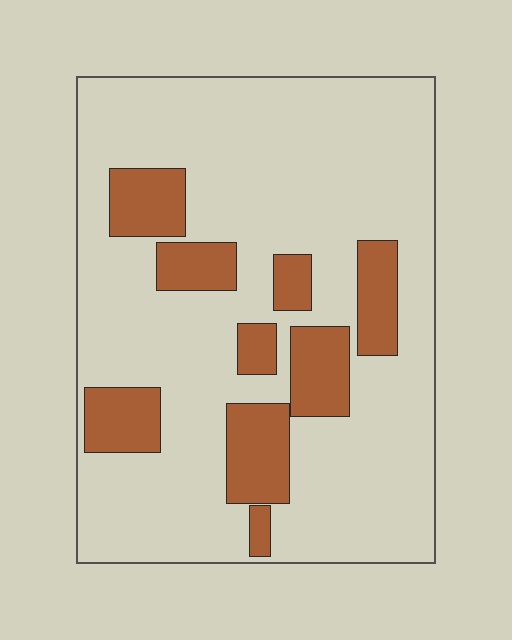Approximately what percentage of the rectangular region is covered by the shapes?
Approximately 20%.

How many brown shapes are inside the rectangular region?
9.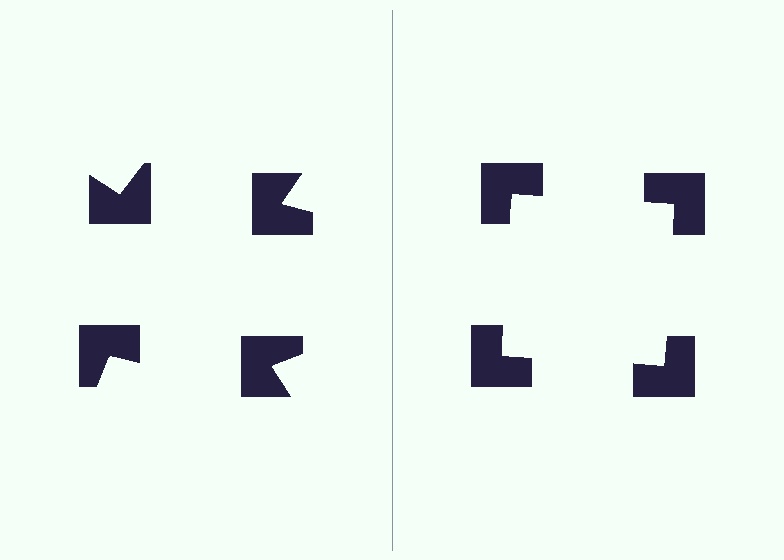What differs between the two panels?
The notched squares are positioned identically on both sides; only the wedge orientations differ. On the right they align to a square; on the left they are misaligned.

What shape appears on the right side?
An illusory square.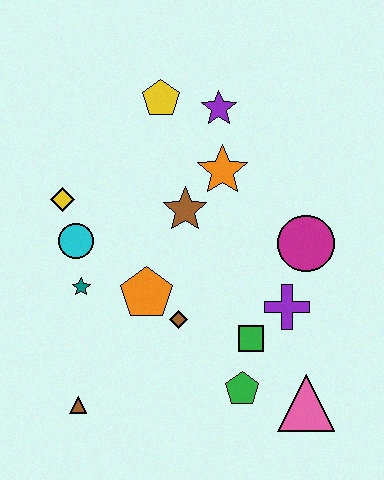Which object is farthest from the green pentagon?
The yellow pentagon is farthest from the green pentagon.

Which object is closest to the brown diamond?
The orange pentagon is closest to the brown diamond.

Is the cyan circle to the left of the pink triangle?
Yes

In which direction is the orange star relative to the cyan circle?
The orange star is to the right of the cyan circle.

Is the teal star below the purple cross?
No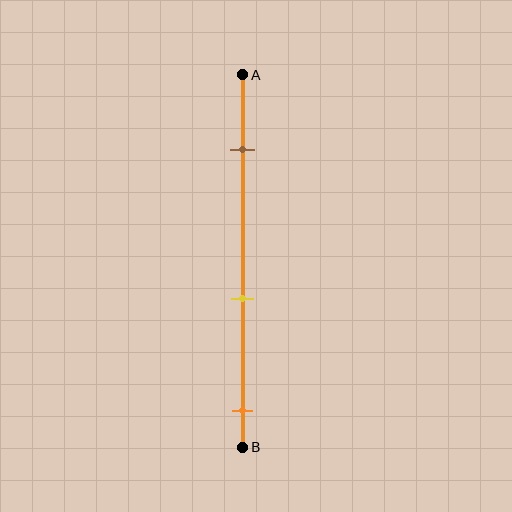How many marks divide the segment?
There are 3 marks dividing the segment.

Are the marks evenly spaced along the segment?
Yes, the marks are approximately evenly spaced.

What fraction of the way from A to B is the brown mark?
The brown mark is approximately 20% (0.2) of the way from A to B.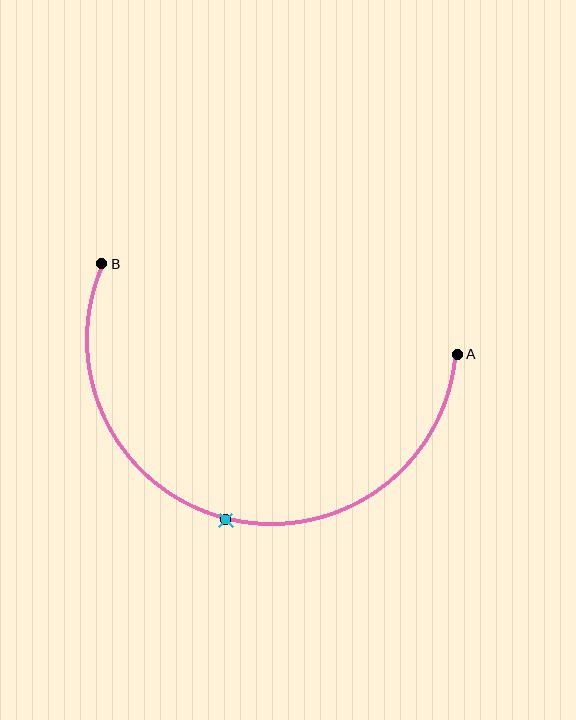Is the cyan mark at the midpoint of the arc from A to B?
Yes. The cyan mark lies on the arc at equal arc-length from both A and B — it is the arc midpoint.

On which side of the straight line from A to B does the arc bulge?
The arc bulges below the straight line connecting A and B.